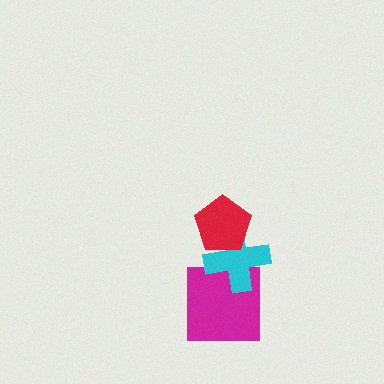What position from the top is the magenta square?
The magenta square is 3rd from the top.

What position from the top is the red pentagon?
The red pentagon is 1st from the top.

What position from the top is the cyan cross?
The cyan cross is 2nd from the top.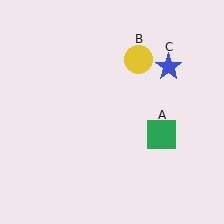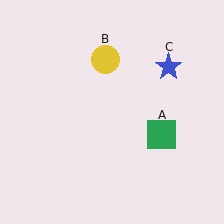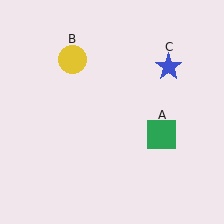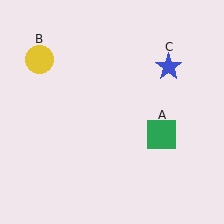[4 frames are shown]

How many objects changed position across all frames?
1 object changed position: yellow circle (object B).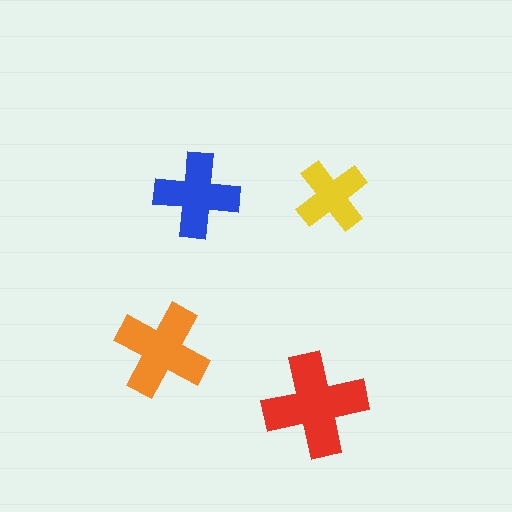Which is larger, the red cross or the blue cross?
The red one.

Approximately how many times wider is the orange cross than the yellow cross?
About 1.5 times wider.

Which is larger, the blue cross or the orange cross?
The orange one.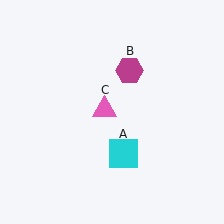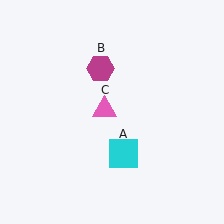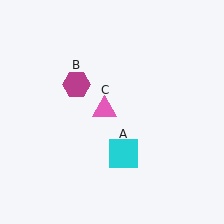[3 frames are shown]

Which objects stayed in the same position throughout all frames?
Cyan square (object A) and pink triangle (object C) remained stationary.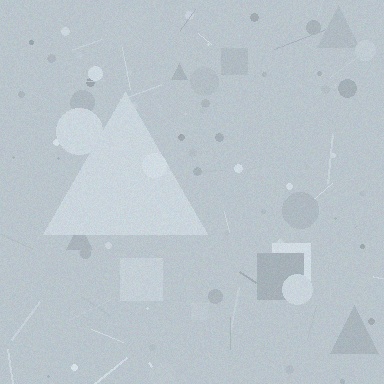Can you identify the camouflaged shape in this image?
The camouflaged shape is a triangle.